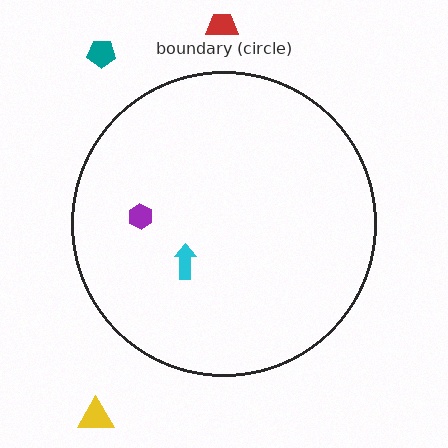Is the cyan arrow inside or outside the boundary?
Inside.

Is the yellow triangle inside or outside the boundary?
Outside.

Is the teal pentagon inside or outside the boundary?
Outside.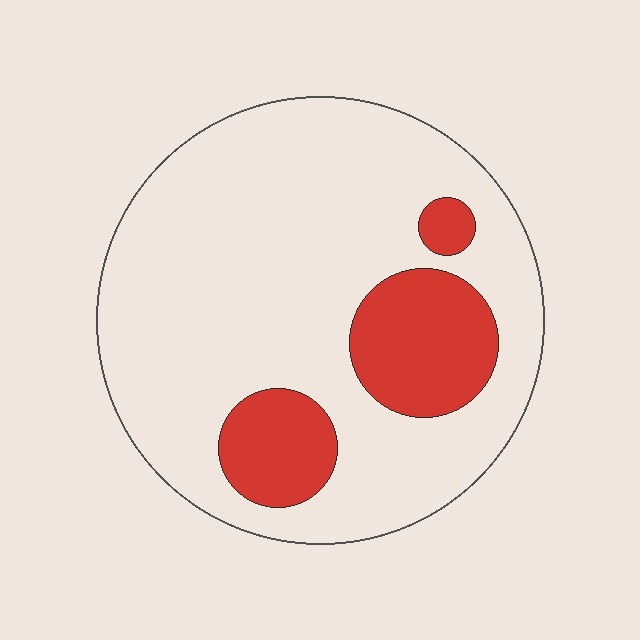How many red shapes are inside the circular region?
3.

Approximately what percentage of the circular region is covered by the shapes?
Approximately 20%.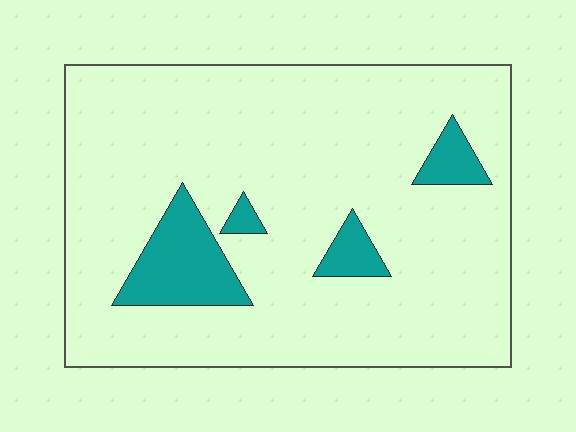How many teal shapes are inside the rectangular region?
4.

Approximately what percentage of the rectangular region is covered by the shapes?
Approximately 10%.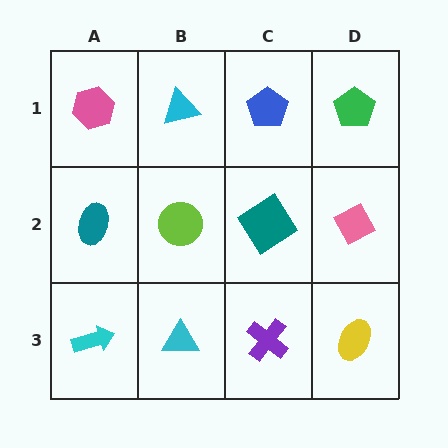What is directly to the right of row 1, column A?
A cyan triangle.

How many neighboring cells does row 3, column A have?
2.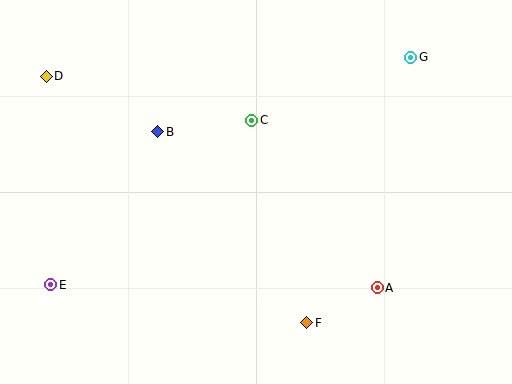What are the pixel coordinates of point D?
Point D is at (46, 76).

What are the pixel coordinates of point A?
Point A is at (377, 288).